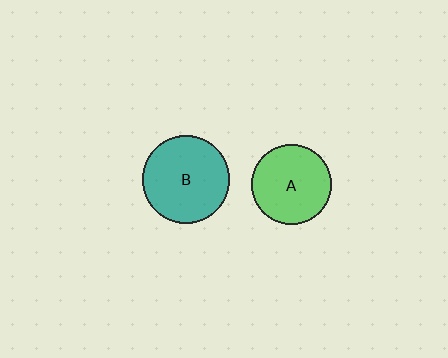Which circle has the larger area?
Circle B (teal).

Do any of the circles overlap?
No, none of the circles overlap.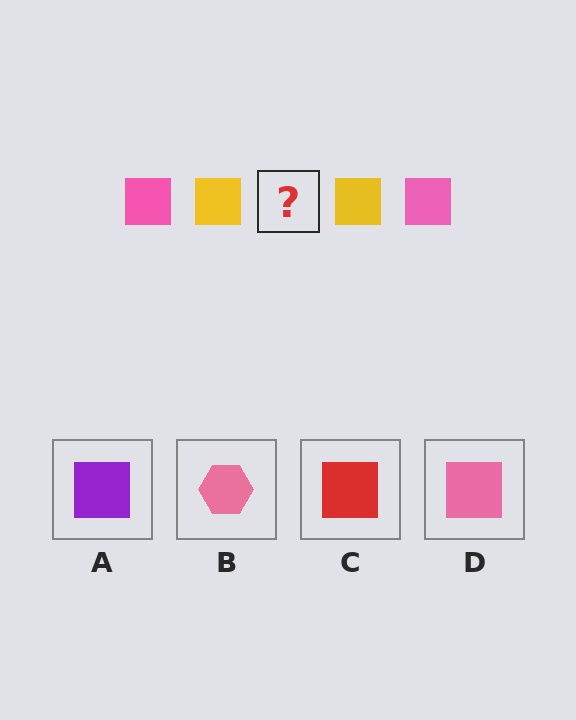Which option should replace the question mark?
Option D.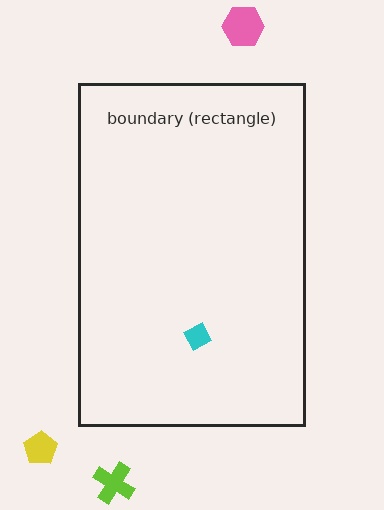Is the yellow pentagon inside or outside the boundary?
Outside.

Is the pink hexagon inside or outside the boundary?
Outside.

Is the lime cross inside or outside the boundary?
Outside.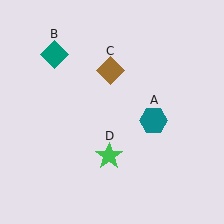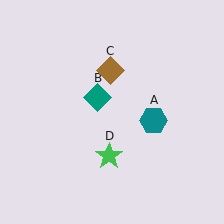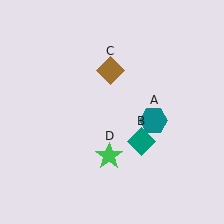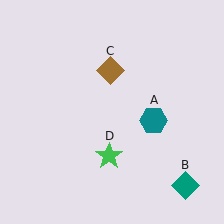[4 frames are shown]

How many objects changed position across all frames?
1 object changed position: teal diamond (object B).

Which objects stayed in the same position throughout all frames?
Teal hexagon (object A) and brown diamond (object C) and green star (object D) remained stationary.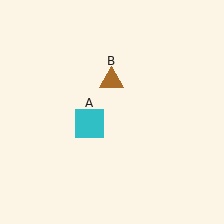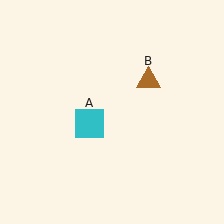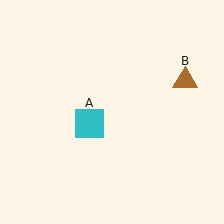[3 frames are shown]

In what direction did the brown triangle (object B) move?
The brown triangle (object B) moved right.